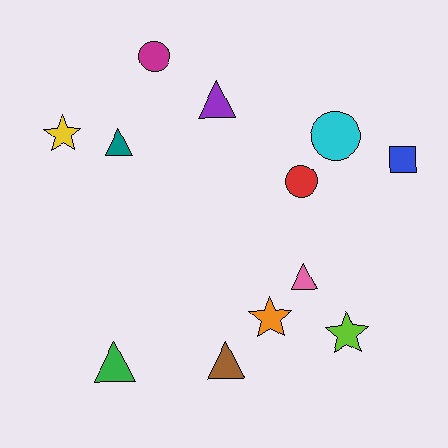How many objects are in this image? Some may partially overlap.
There are 12 objects.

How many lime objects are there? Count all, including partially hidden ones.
There is 1 lime object.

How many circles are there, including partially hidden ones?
There are 3 circles.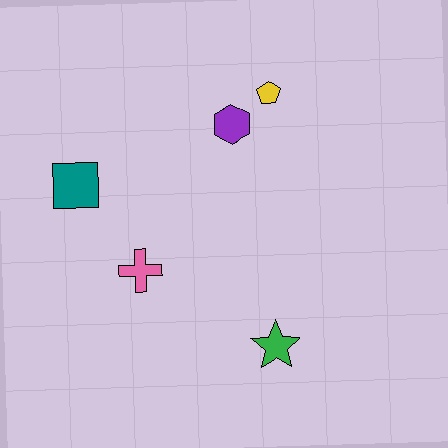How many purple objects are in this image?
There is 1 purple object.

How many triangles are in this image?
There are no triangles.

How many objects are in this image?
There are 5 objects.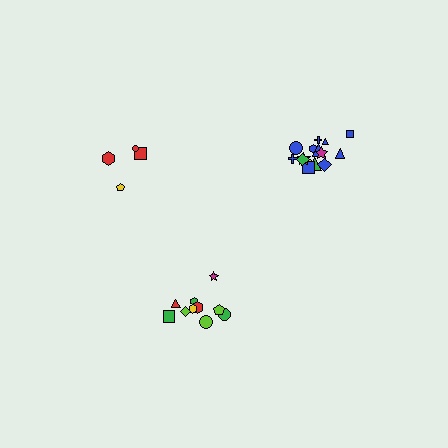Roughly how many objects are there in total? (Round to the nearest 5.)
Roughly 30 objects in total.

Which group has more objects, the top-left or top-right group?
The top-right group.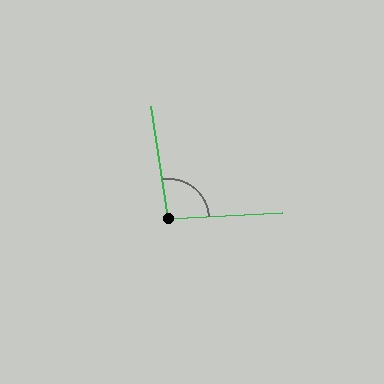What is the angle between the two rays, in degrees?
Approximately 95 degrees.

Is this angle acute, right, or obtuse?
It is obtuse.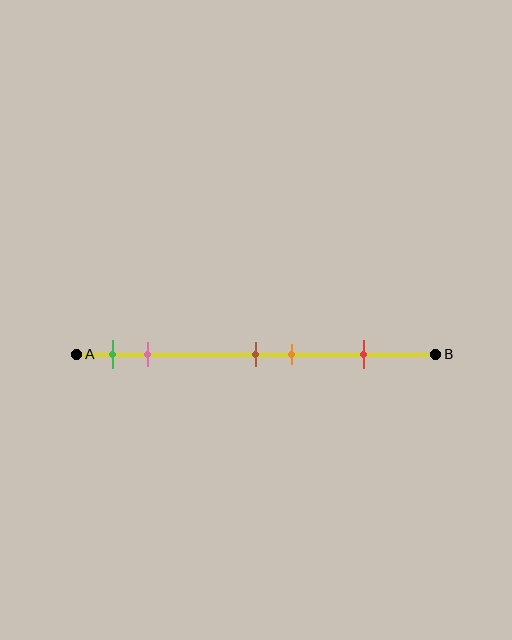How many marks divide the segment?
There are 5 marks dividing the segment.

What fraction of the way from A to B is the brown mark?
The brown mark is approximately 50% (0.5) of the way from A to B.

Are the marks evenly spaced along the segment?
No, the marks are not evenly spaced.